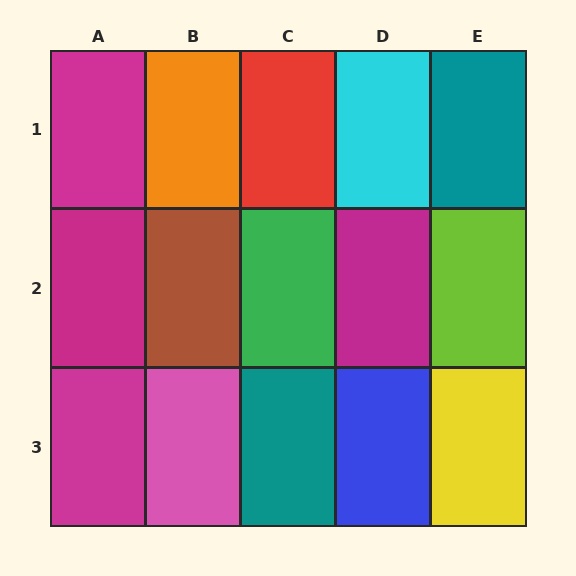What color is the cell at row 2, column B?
Brown.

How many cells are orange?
1 cell is orange.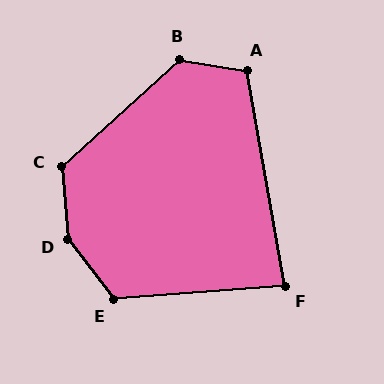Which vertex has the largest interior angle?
D, at approximately 148 degrees.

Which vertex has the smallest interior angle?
F, at approximately 84 degrees.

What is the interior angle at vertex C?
Approximately 127 degrees (obtuse).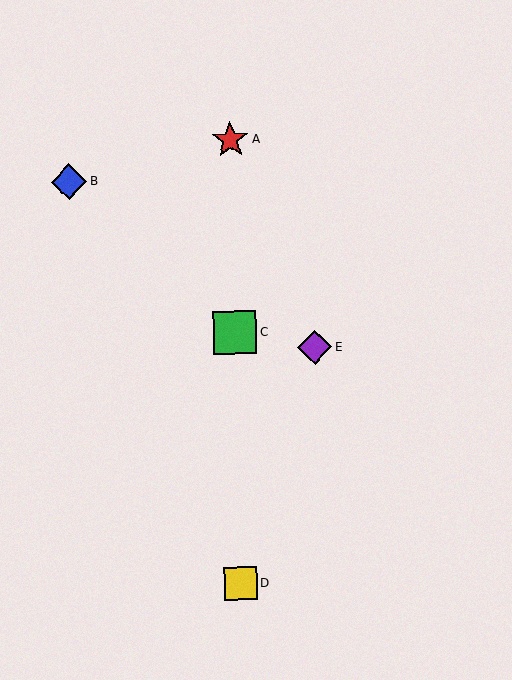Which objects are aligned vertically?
Objects A, C, D are aligned vertically.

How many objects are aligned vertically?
3 objects (A, C, D) are aligned vertically.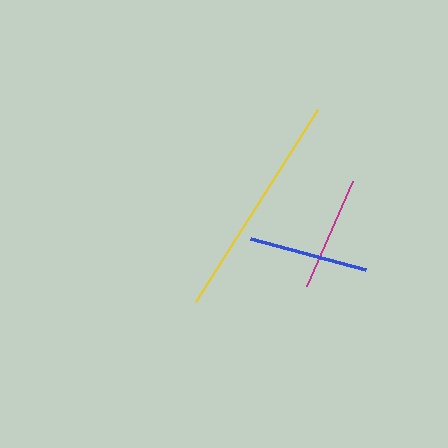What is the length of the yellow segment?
The yellow segment is approximately 228 pixels long.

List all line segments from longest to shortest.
From longest to shortest: yellow, blue, magenta.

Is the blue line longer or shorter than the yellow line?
The yellow line is longer than the blue line.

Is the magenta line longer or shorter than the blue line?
The blue line is longer than the magenta line.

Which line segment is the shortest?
The magenta line is the shortest at approximately 115 pixels.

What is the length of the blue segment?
The blue segment is approximately 119 pixels long.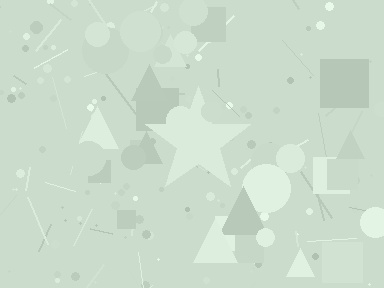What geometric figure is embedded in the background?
A star is embedded in the background.